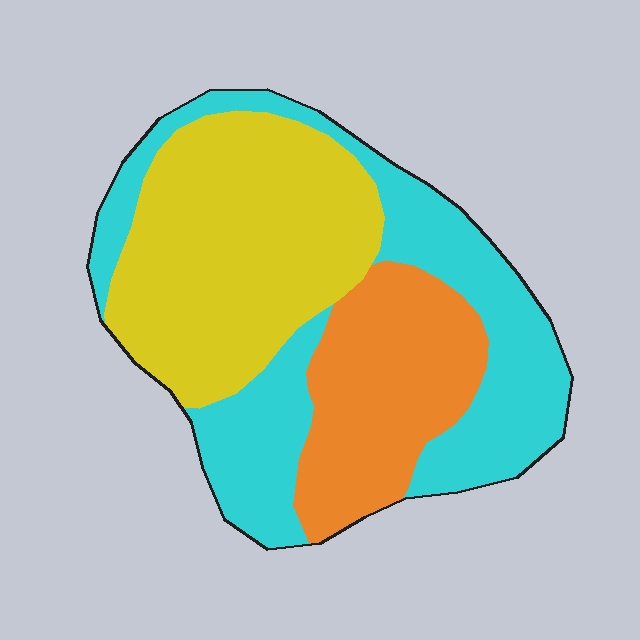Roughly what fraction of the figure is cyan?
Cyan covers roughly 40% of the figure.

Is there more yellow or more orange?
Yellow.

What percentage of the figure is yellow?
Yellow covers roughly 40% of the figure.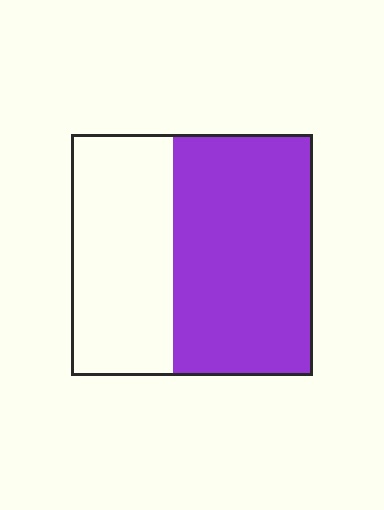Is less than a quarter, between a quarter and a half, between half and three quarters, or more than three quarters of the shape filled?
Between half and three quarters.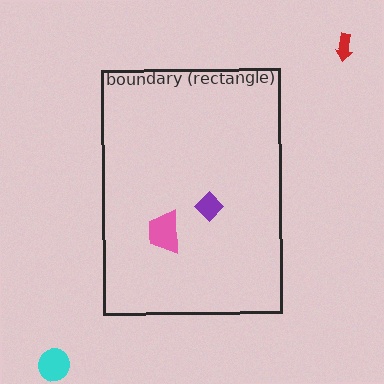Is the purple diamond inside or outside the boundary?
Inside.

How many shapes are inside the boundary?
2 inside, 2 outside.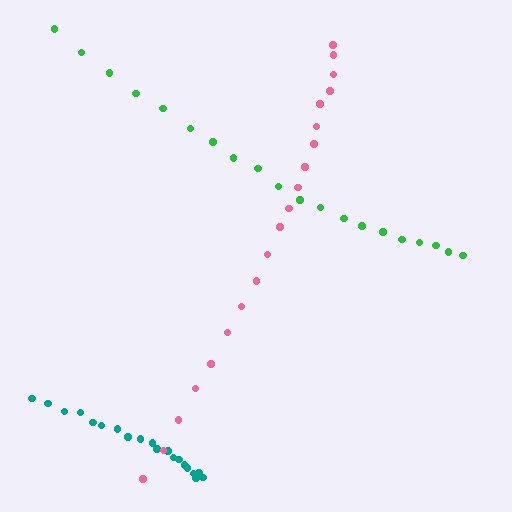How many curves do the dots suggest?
There are 3 distinct paths.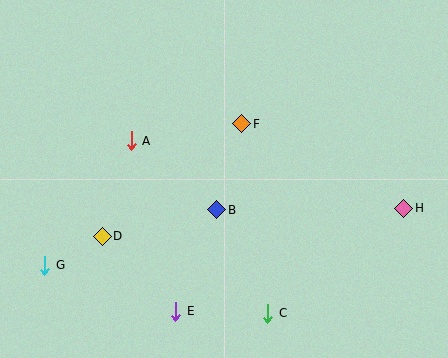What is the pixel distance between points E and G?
The distance between E and G is 139 pixels.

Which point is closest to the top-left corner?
Point A is closest to the top-left corner.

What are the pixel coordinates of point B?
Point B is at (217, 210).